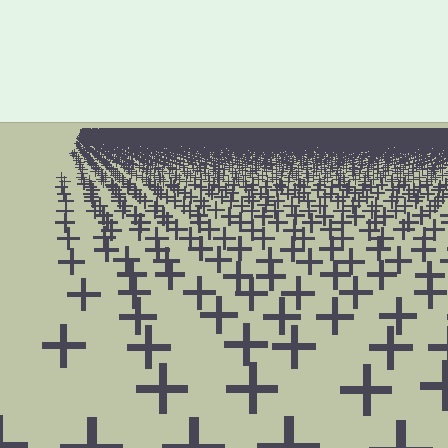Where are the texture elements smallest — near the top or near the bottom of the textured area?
Near the top.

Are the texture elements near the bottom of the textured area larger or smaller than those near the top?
Larger. Near the bottom, elements are closer to the viewer and appear at a bigger on-screen size.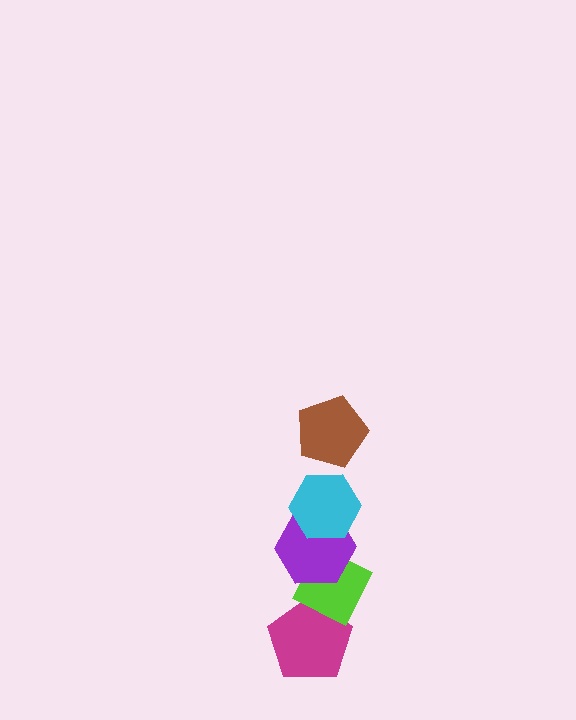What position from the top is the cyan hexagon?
The cyan hexagon is 2nd from the top.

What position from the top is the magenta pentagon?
The magenta pentagon is 5th from the top.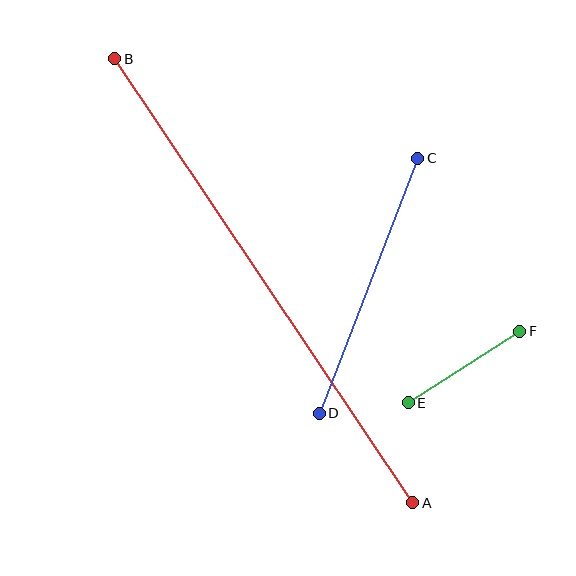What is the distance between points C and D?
The distance is approximately 273 pixels.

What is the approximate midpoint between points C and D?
The midpoint is at approximately (368, 286) pixels.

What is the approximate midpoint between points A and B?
The midpoint is at approximately (264, 281) pixels.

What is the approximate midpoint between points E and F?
The midpoint is at approximately (464, 367) pixels.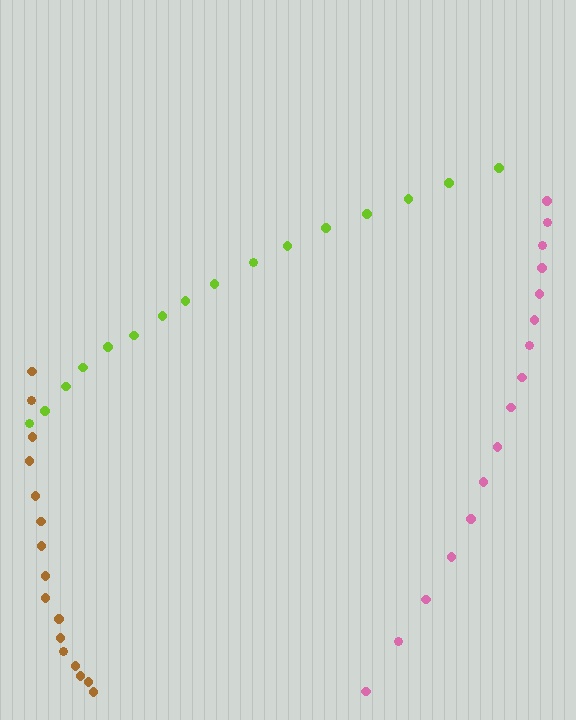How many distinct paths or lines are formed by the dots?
There are 3 distinct paths.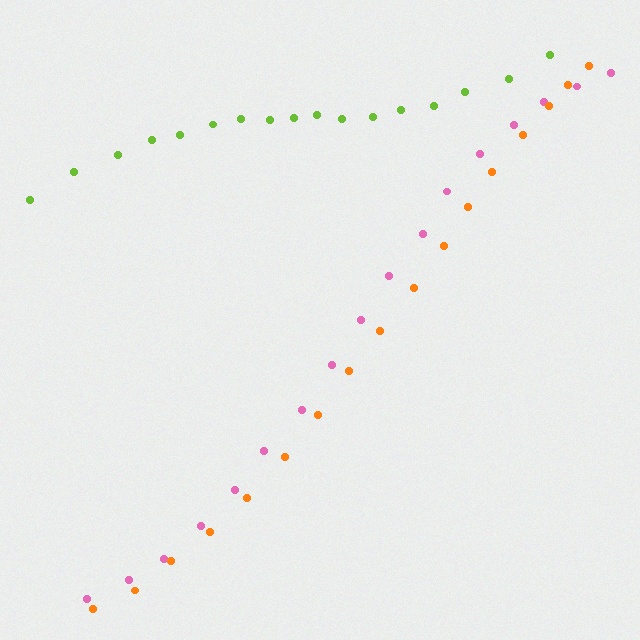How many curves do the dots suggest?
There are 3 distinct paths.